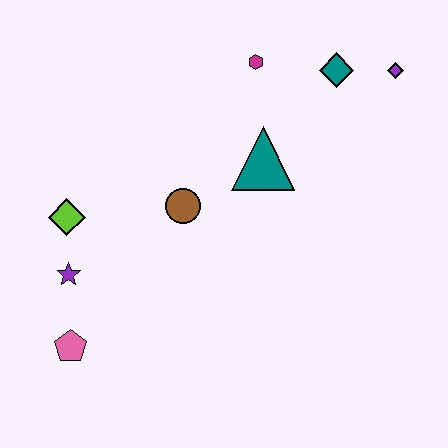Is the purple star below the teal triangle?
Yes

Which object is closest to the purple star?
The lime diamond is closest to the purple star.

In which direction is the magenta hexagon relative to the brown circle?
The magenta hexagon is above the brown circle.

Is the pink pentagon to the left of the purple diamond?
Yes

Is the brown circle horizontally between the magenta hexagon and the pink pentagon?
Yes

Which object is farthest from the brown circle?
The purple diamond is farthest from the brown circle.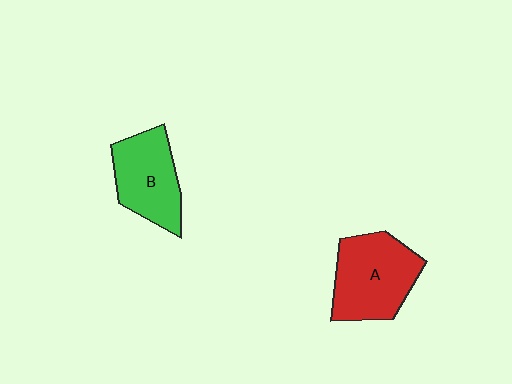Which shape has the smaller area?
Shape B (green).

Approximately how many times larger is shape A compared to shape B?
Approximately 1.2 times.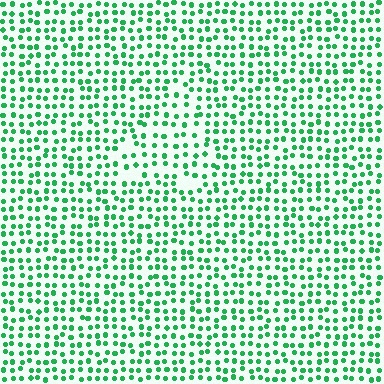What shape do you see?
I see a triangle.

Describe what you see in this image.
The image contains small green elements arranged at two different densities. A triangle-shaped region is visible where the elements are less densely packed than the surrounding area.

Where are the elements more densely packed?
The elements are more densely packed outside the triangle boundary.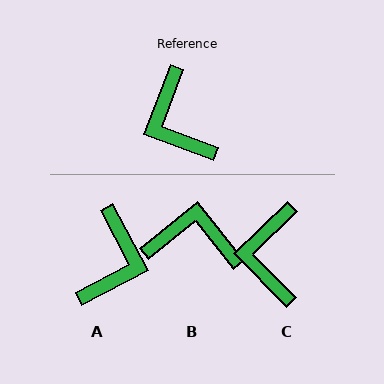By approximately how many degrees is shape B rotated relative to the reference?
Approximately 121 degrees clockwise.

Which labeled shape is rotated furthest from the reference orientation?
A, about 139 degrees away.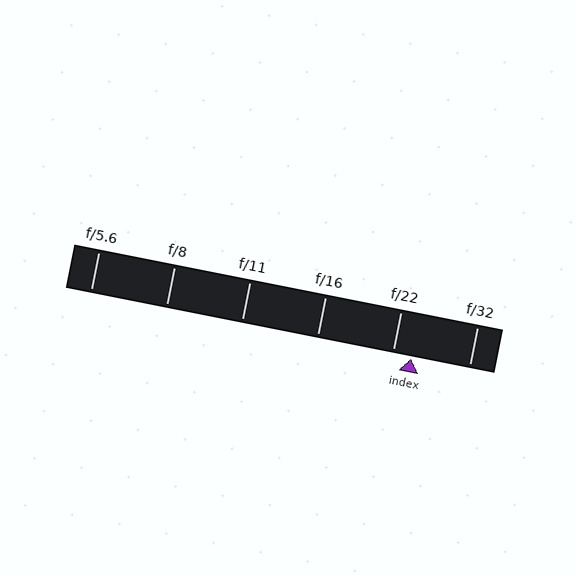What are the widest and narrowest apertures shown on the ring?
The widest aperture shown is f/5.6 and the narrowest is f/32.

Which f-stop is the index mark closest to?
The index mark is closest to f/22.